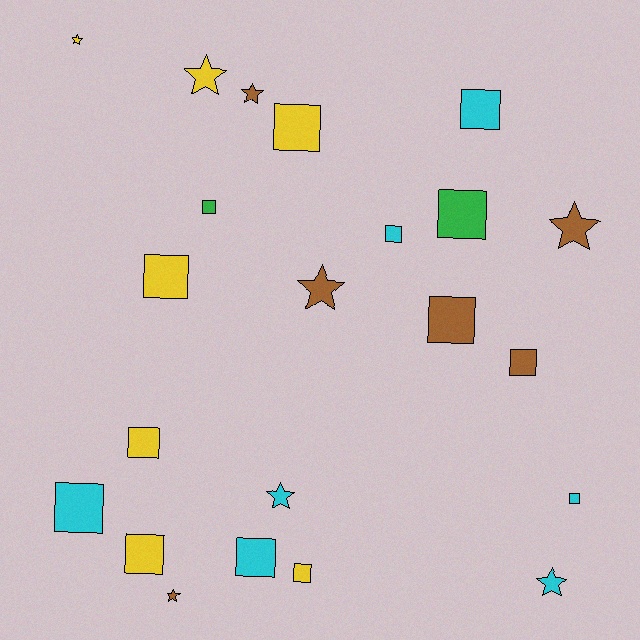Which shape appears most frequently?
Square, with 14 objects.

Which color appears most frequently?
Cyan, with 7 objects.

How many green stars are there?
There are no green stars.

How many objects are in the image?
There are 22 objects.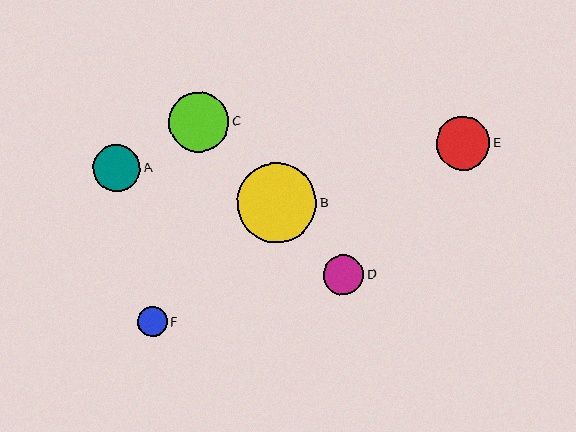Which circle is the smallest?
Circle F is the smallest with a size of approximately 29 pixels.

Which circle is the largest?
Circle B is the largest with a size of approximately 79 pixels.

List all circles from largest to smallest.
From largest to smallest: B, C, E, A, D, F.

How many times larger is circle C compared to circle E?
Circle C is approximately 1.1 times the size of circle E.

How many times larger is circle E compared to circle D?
Circle E is approximately 1.3 times the size of circle D.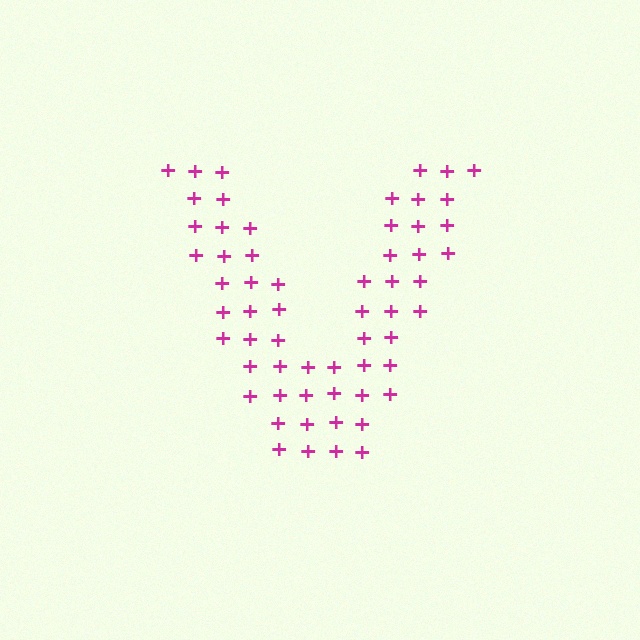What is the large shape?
The large shape is the letter V.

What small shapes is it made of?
It is made of small plus signs.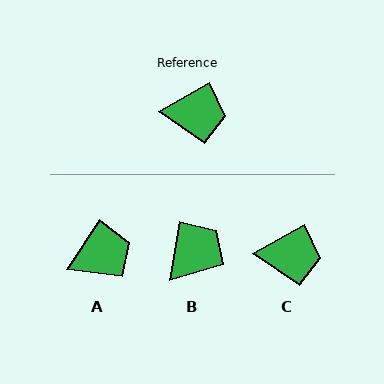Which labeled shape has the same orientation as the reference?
C.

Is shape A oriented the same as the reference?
No, it is off by about 27 degrees.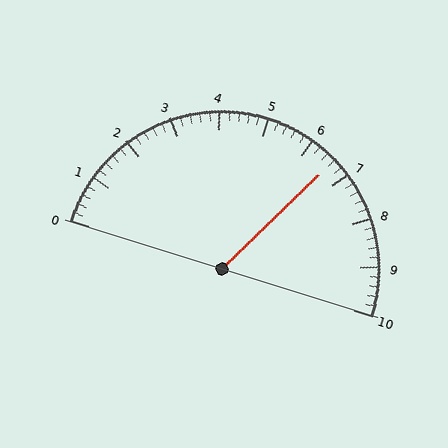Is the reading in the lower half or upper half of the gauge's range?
The reading is in the upper half of the range (0 to 10).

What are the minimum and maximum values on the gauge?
The gauge ranges from 0 to 10.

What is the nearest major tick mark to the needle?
The nearest major tick mark is 7.